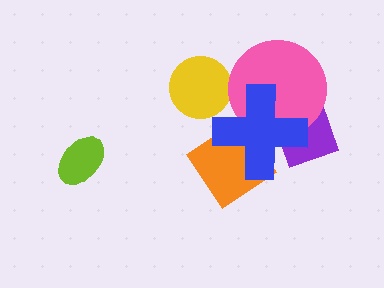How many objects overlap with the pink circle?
2 objects overlap with the pink circle.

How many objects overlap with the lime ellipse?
0 objects overlap with the lime ellipse.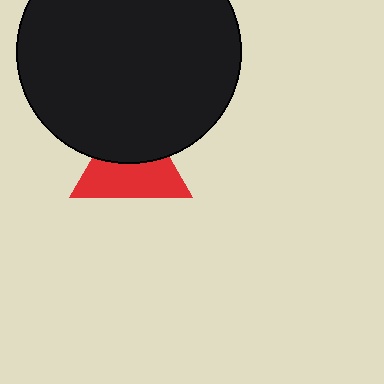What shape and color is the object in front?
The object in front is a black circle.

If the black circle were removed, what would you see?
You would see the complete red triangle.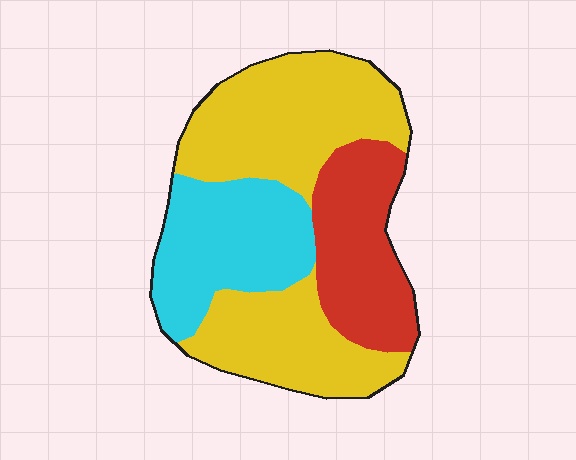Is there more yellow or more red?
Yellow.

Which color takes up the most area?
Yellow, at roughly 50%.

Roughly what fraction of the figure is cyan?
Cyan covers 25% of the figure.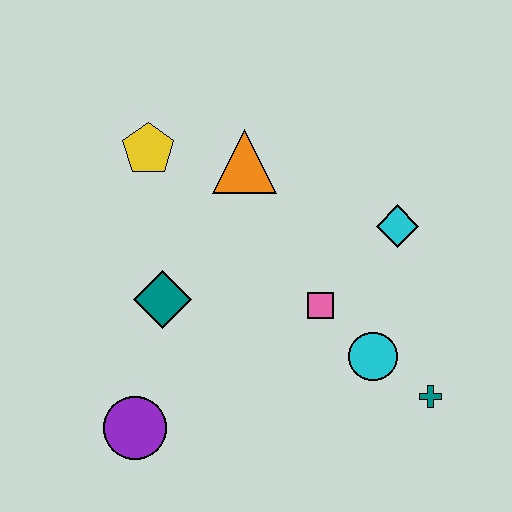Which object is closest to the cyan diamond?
The pink square is closest to the cyan diamond.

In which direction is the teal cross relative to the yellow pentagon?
The teal cross is to the right of the yellow pentagon.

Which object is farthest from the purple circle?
The cyan diamond is farthest from the purple circle.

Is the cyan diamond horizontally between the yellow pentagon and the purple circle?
No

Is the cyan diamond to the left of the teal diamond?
No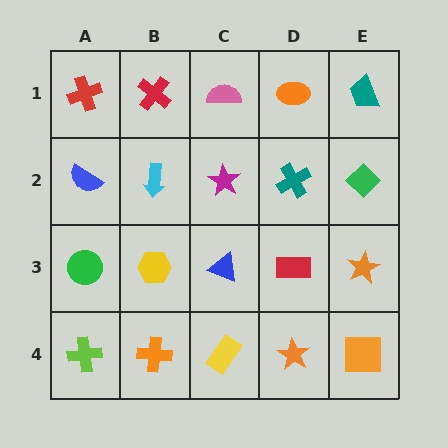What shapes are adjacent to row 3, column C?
A magenta star (row 2, column C), a yellow rectangle (row 4, column C), a yellow hexagon (row 3, column B), a red rectangle (row 3, column D).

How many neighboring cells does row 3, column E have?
3.